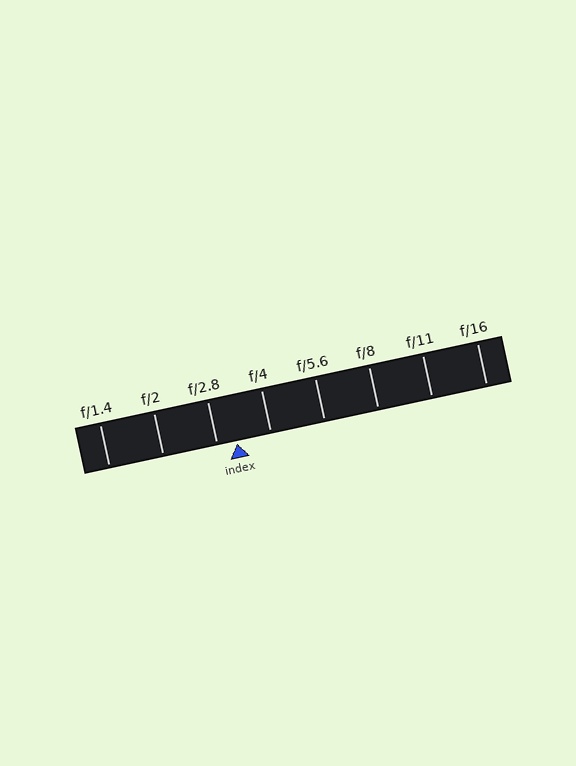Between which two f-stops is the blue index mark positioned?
The index mark is between f/2.8 and f/4.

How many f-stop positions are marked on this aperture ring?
There are 8 f-stop positions marked.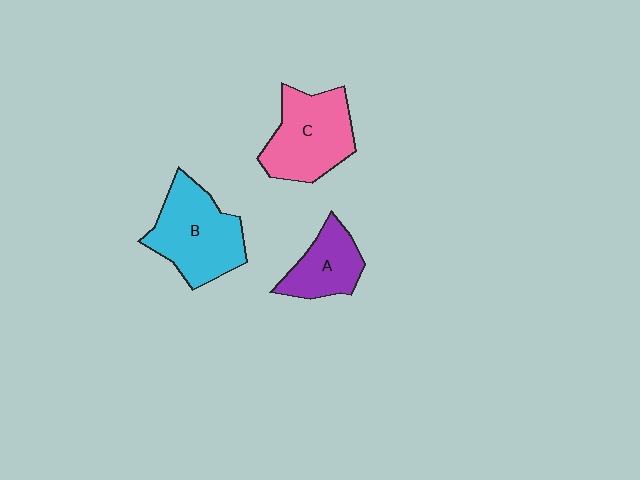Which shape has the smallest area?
Shape A (purple).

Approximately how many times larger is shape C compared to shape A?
Approximately 1.5 times.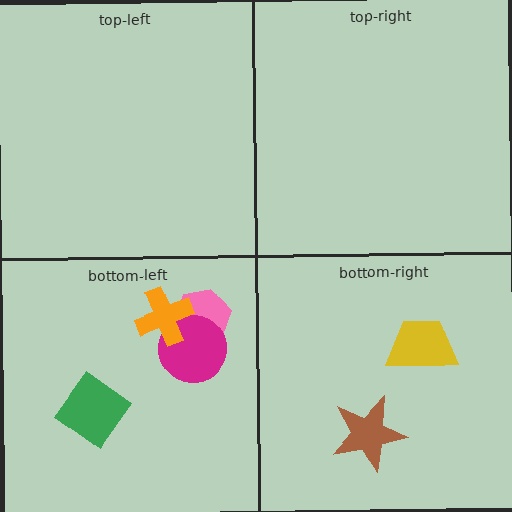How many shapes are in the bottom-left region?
4.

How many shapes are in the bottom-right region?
2.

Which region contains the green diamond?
The bottom-left region.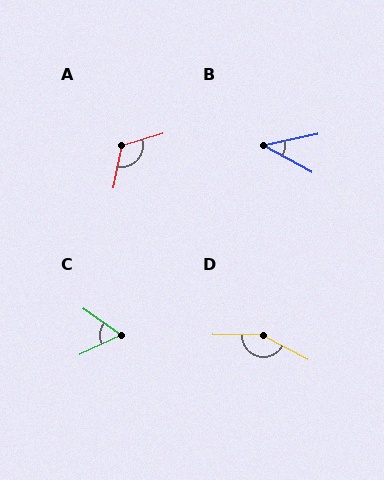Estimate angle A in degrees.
Approximately 118 degrees.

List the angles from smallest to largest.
B (41°), C (61°), A (118°), D (152°).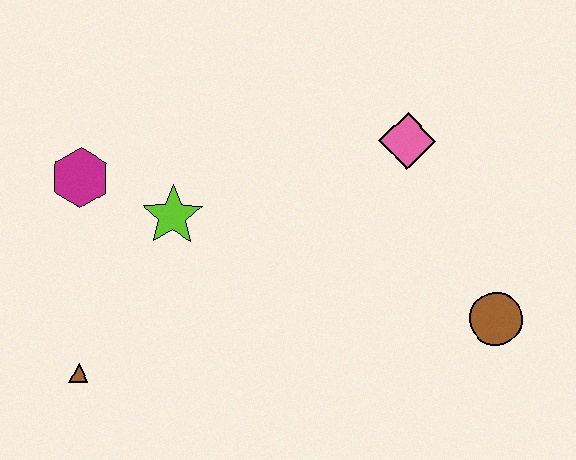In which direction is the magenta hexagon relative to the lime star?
The magenta hexagon is to the left of the lime star.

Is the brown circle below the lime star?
Yes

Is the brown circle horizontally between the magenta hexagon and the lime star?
No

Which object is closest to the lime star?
The magenta hexagon is closest to the lime star.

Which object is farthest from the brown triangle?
The brown circle is farthest from the brown triangle.